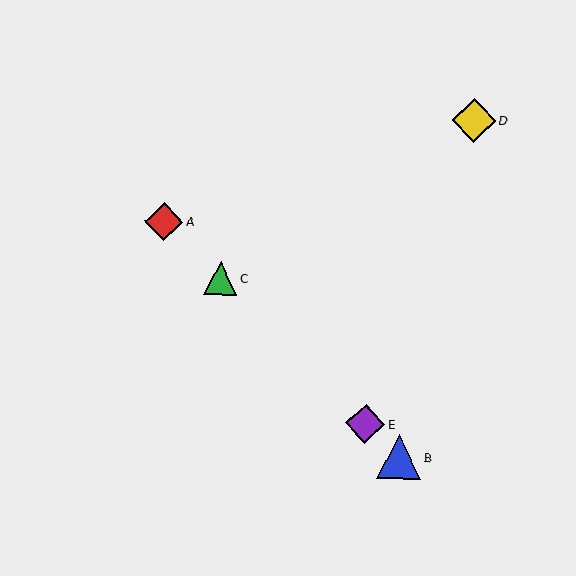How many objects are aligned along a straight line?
4 objects (A, B, C, E) are aligned along a straight line.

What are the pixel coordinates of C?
Object C is at (221, 278).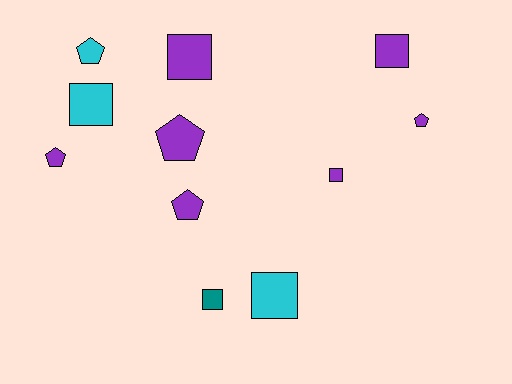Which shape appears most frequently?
Square, with 6 objects.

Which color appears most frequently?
Purple, with 7 objects.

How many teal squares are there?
There is 1 teal square.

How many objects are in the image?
There are 11 objects.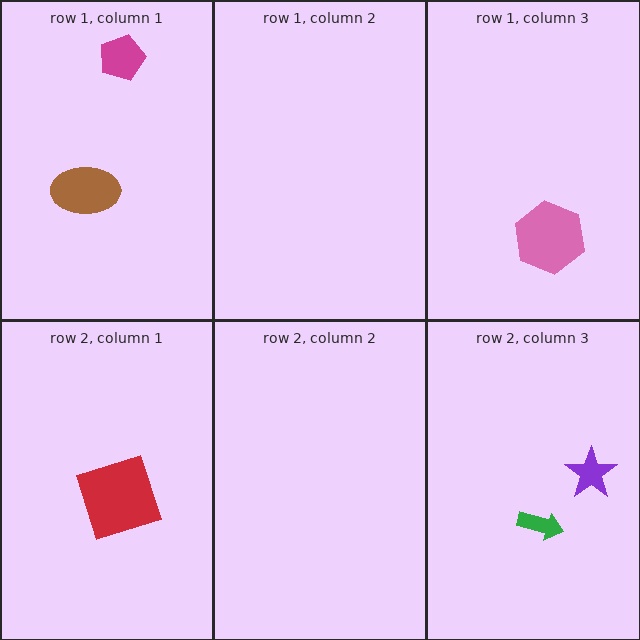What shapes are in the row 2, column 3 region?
The purple star, the green arrow.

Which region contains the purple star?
The row 2, column 3 region.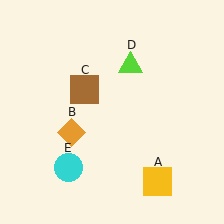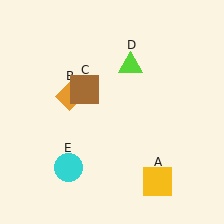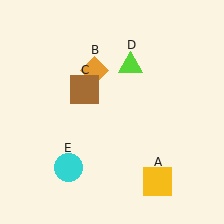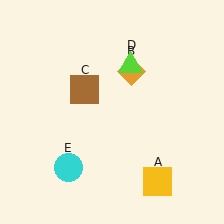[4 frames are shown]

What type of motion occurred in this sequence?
The orange diamond (object B) rotated clockwise around the center of the scene.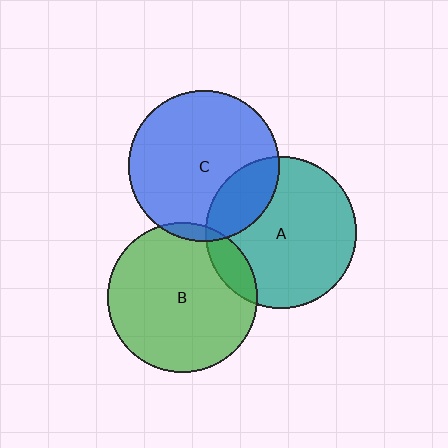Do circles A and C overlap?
Yes.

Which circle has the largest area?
Circle A (teal).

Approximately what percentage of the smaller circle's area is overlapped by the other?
Approximately 20%.